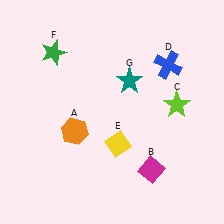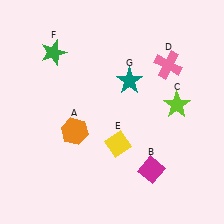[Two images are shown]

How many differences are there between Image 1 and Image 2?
There is 1 difference between the two images.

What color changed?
The cross (D) changed from blue in Image 1 to pink in Image 2.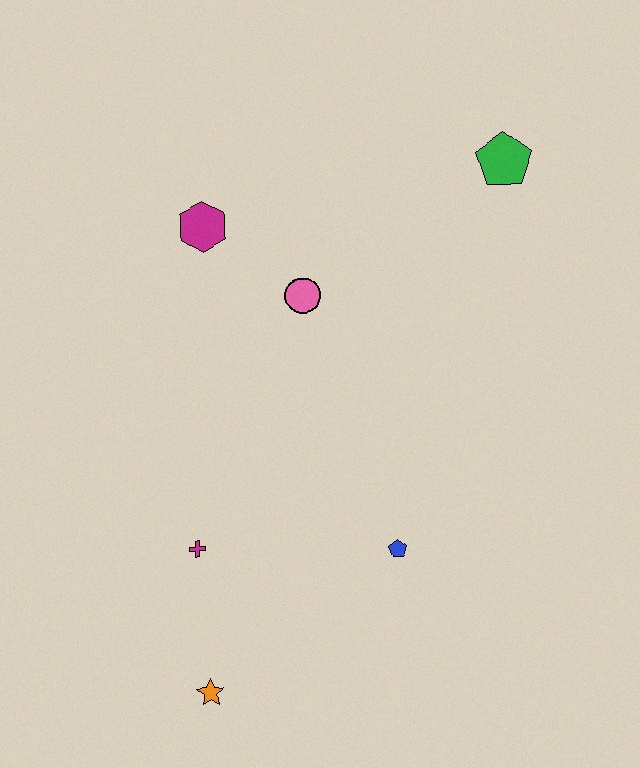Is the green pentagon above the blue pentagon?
Yes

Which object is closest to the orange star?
The magenta cross is closest to the orange star.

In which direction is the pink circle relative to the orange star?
The pink circle is above the orange star.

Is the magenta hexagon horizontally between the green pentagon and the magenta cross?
Yes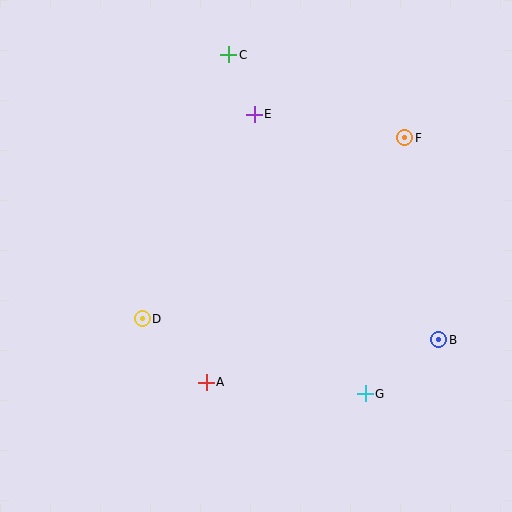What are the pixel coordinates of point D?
Point D is at (142, 319).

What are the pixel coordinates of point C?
Point C is at (229, 55).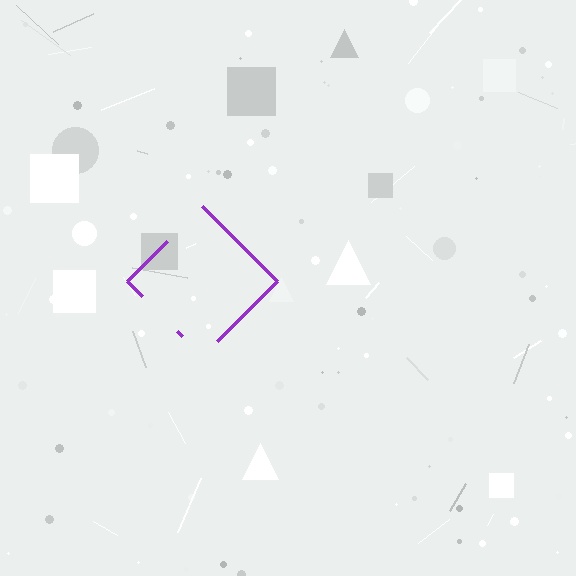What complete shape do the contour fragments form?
The contour fragments form a diamond.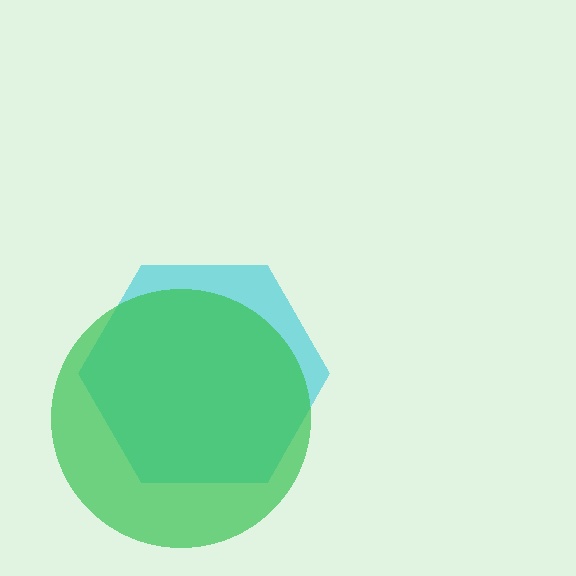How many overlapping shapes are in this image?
There are 2 overlapping shapes in the image.